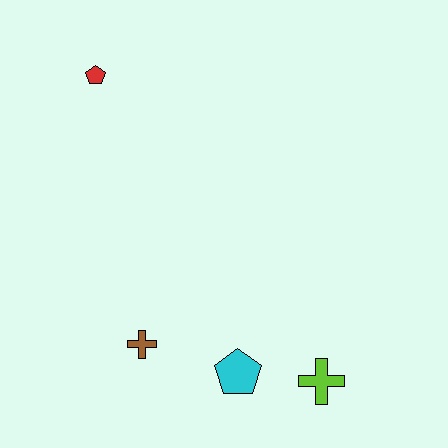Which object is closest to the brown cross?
The cyan pentagon is closest to the brown cross.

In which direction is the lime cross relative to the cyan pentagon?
The lime cross is to the right of the cyan pentagon.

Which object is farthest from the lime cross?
The red pentagon is farthest from the lime cross.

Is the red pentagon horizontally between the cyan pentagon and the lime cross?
No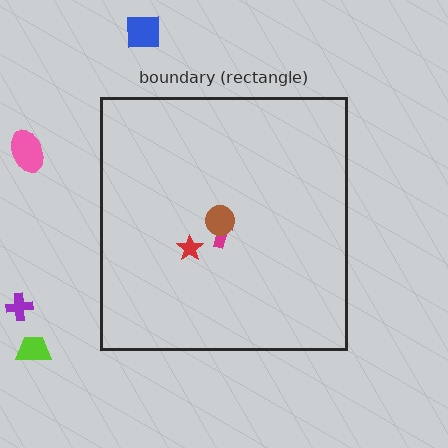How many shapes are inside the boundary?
3 inside, 4 outside.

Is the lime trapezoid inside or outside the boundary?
Outside.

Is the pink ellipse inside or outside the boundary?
Outside.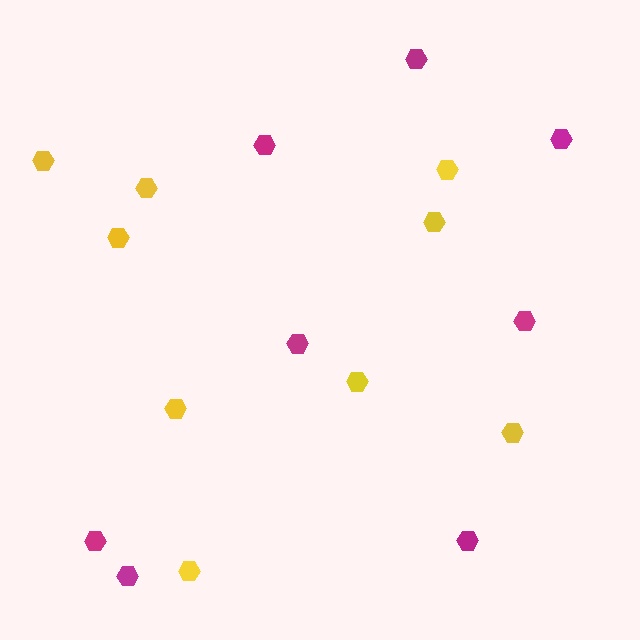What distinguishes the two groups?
There are 2 groups: one group of yellow hexagons (9) and one group of magenta hexagons (8).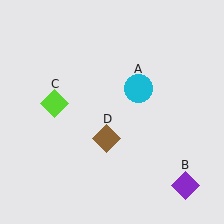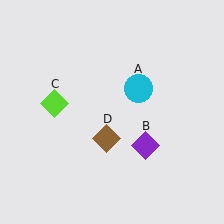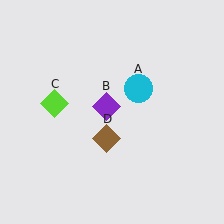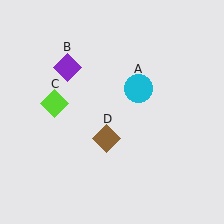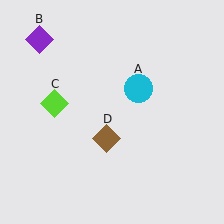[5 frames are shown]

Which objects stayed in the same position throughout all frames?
Cyan circle (object A) and lime diamond (object C) and brown diamond (object D) remained stationary.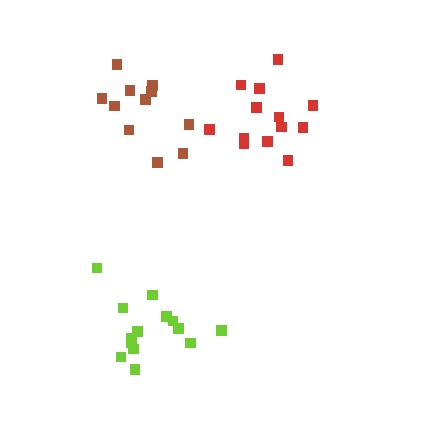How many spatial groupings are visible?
There are 3 spatial groupings.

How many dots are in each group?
Group 1: 14 dots, Group 2: 13 dots, Group 3: 12 dots (39 total).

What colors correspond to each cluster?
The clusters are colored: lime, red, brown.